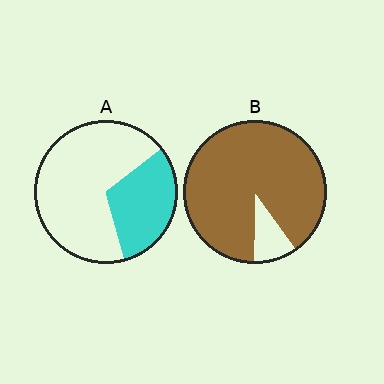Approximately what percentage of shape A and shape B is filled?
A is approximately 30% and B is approximately 90%.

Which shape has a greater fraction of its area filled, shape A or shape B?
Shape B.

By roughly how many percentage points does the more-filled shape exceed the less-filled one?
By roughly 60 percentage points (B over A).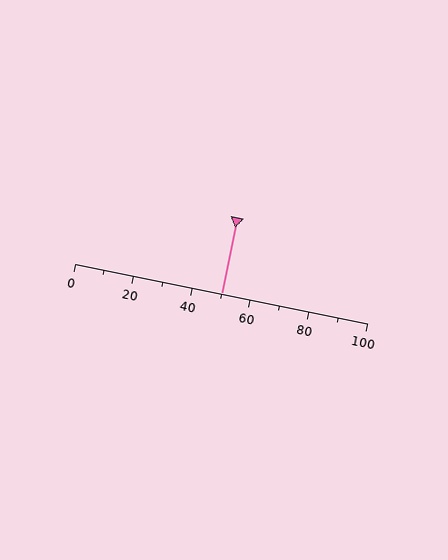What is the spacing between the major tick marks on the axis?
The major ticks are spaced 20 apart.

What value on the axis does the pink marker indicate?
The marker indicates approximately 50.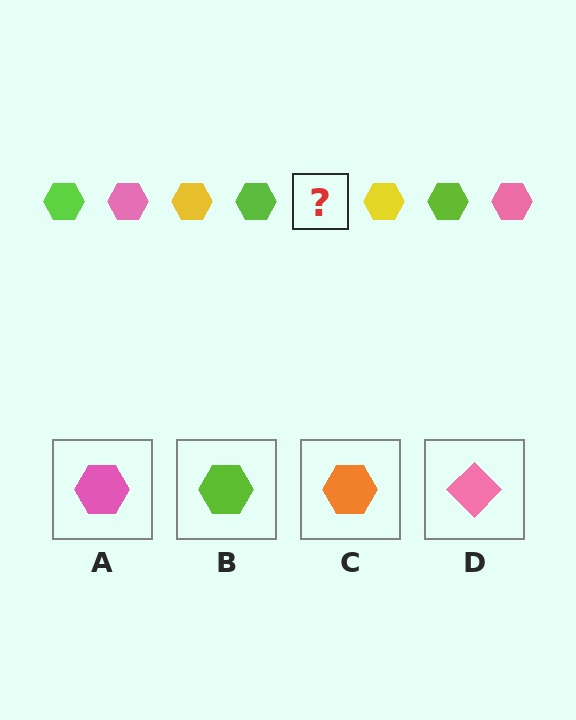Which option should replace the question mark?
Option A.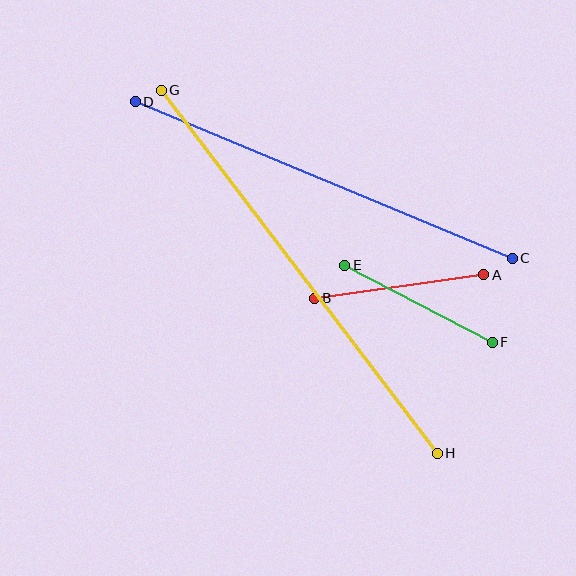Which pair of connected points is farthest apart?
Points G and H are farthest apart.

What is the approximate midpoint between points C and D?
The midpoint is at approximately (324, 180) pixels.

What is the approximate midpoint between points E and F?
The midpoint is at approximately (418, 304) pixels.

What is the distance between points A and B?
The distance is approximately 171 pixels.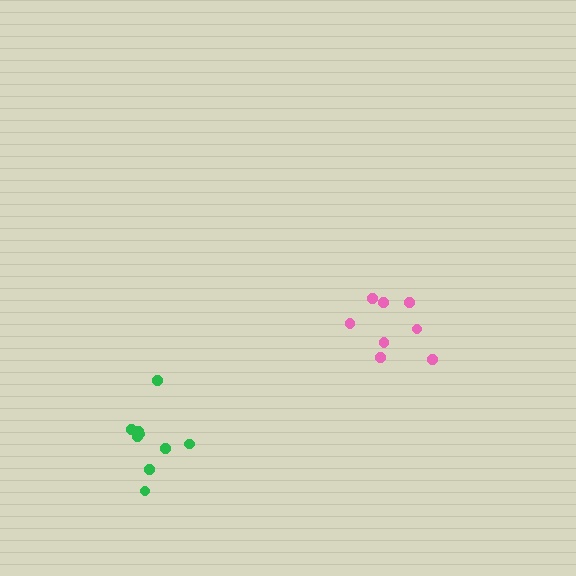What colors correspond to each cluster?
The clusters are colored: pink, green.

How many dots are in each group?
Group 1: 8 dots, Group 2: 9 dots (17 total).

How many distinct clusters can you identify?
There are 2 distinct clusters.